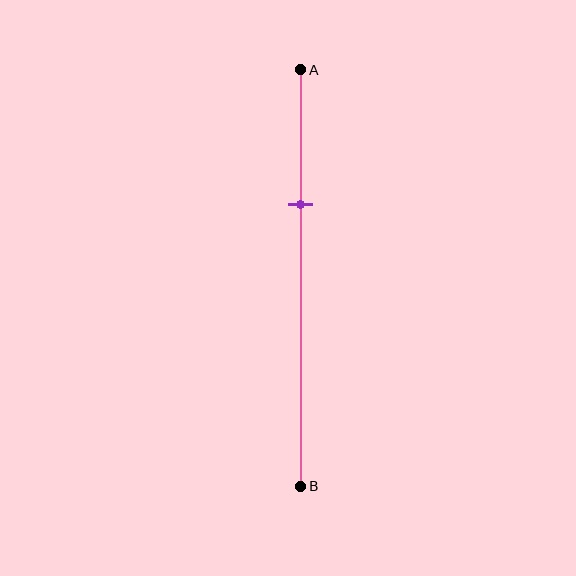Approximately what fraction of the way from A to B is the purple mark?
The purple mark is approximately 30% of the way from A to B.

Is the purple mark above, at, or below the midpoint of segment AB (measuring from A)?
The purple mark is above the midpoint of segment AB.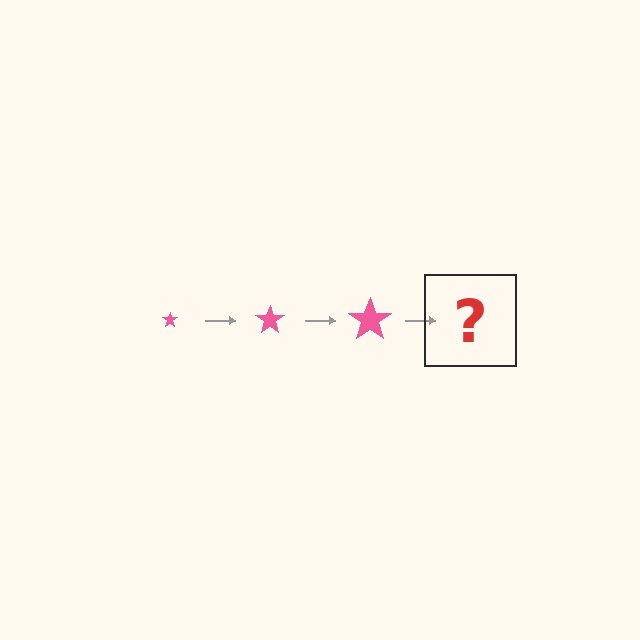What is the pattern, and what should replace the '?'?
The pattern is that the star gets progressively larger each step. The '?' should be a pink star, larger than the previous one.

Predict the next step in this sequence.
The next step is a pink star, larger than the previous one.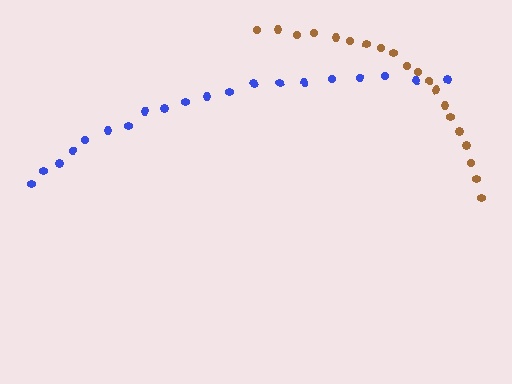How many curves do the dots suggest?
There are 2 distinct paths.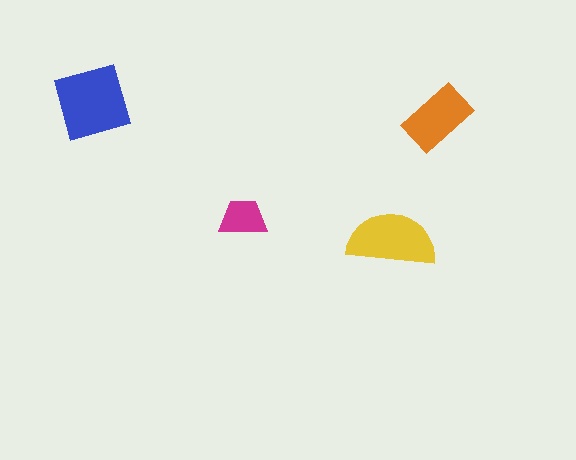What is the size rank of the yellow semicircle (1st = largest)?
2nd.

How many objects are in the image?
There are 4 objects in the image.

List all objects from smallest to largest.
The magenta trapezoid, the orange rectangle, the yellow semicircle, the blue diamond.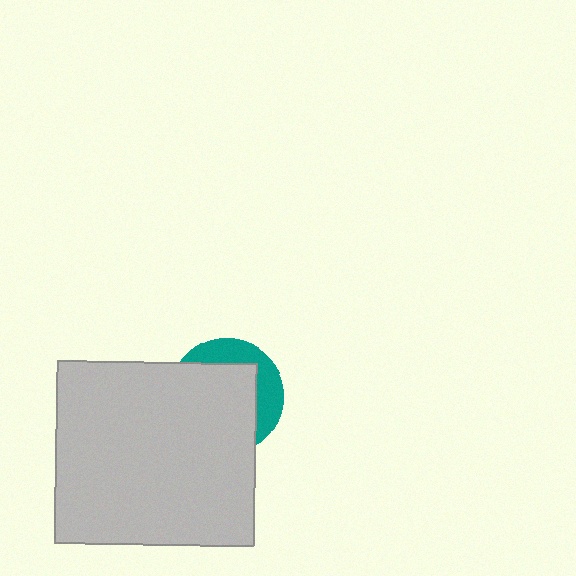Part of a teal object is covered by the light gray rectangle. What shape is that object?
It is a circle.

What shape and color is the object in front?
The object in front is a light gray rectangle.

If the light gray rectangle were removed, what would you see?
You would see the complete teal circle.